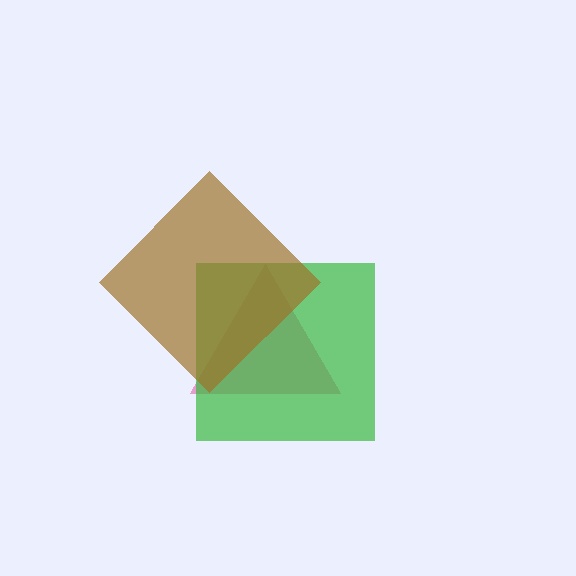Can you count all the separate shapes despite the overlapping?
Yes, there are 3 separate shapes.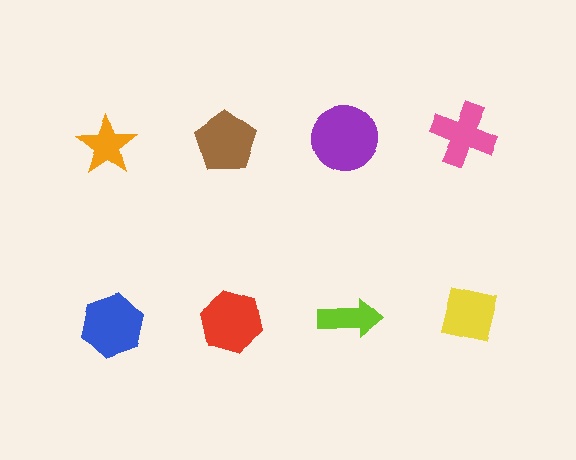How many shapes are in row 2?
4 shapes.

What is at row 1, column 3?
A purple circle.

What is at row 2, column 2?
A red hexagon.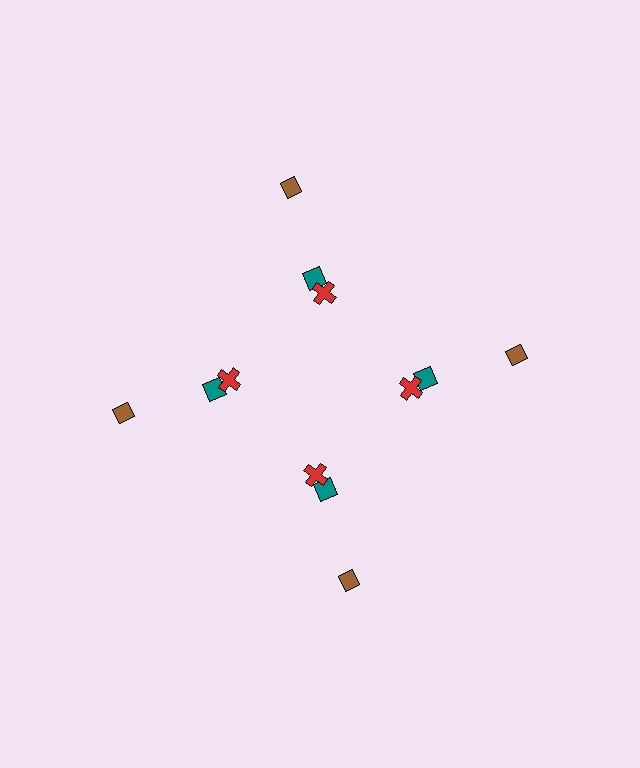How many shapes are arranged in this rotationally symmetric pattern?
There are 12 shapes, arranged in 4 groups of 3.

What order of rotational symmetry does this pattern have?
This pattern has 4-fold rotational symmetry.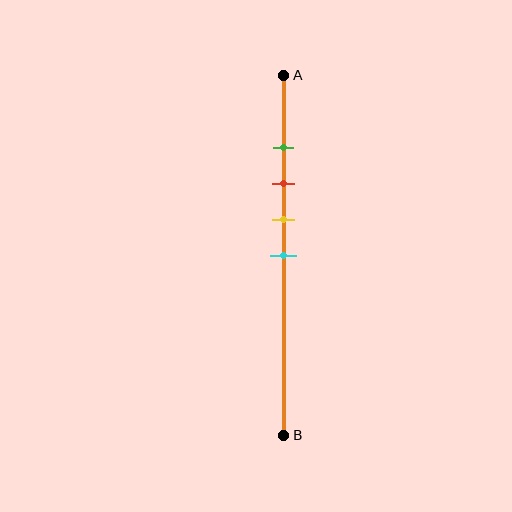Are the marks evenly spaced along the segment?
Yes, the marks are approximately evenly spaced.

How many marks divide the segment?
There are 4 marks dividing the segment.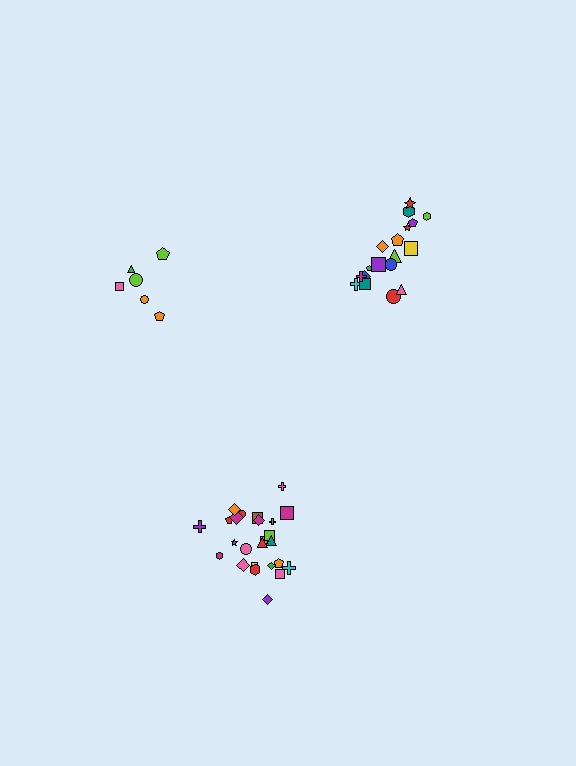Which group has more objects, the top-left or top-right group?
The top-right group.